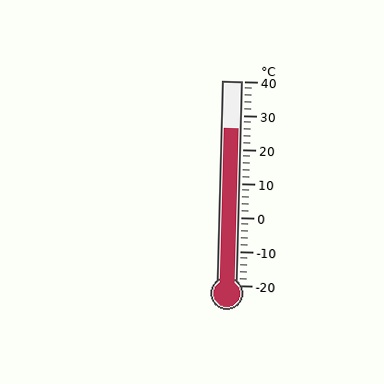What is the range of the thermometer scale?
The thermometer scale ranges from -20°C to 40°C.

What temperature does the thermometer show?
The thermometer shows approximately 26°C.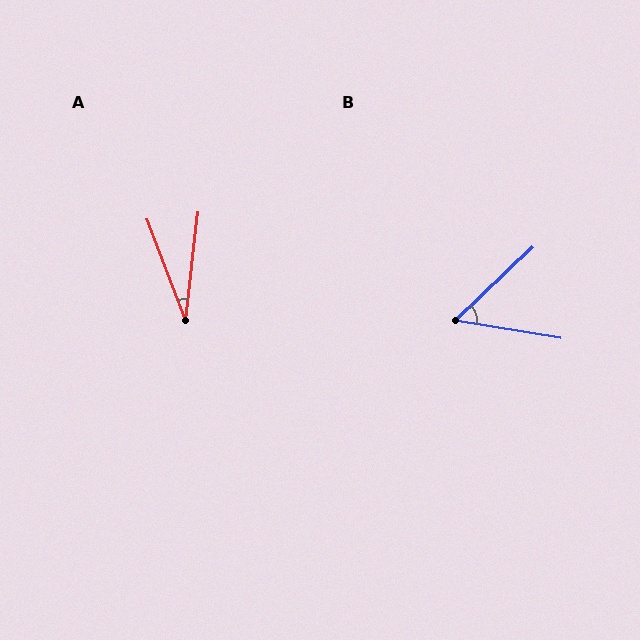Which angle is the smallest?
A, at approximately 27 degrees.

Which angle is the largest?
B, at approximately 53 degrees.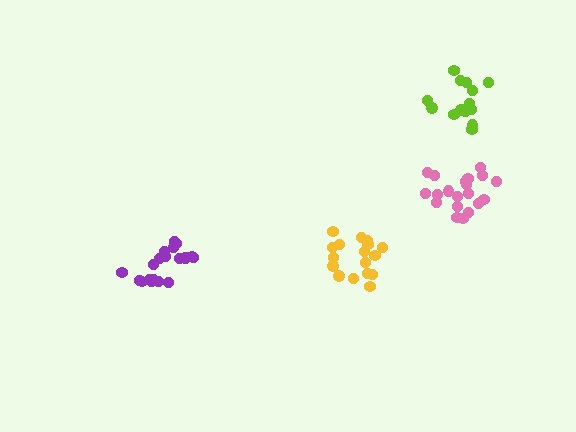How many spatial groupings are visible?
There are 4 spatial groupings.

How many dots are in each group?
Group 1: 16 dots, Group 2: 19 dots, Group 3: 20 dots, Group 4: 17 dots (72 total).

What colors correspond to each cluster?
The clusters are colored: lime, purple, pink, yellow.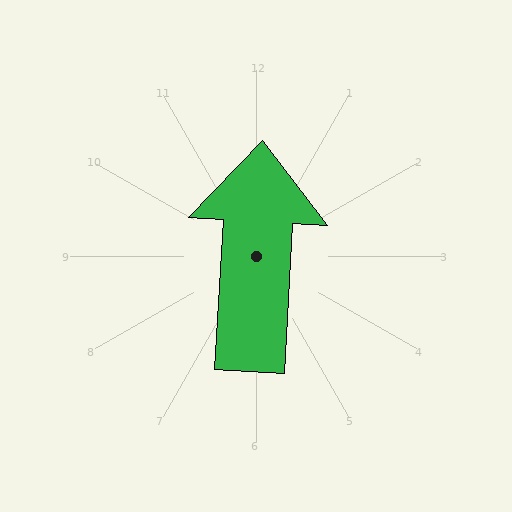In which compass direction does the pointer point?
North.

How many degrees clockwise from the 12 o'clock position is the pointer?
Approximately 3 degrees.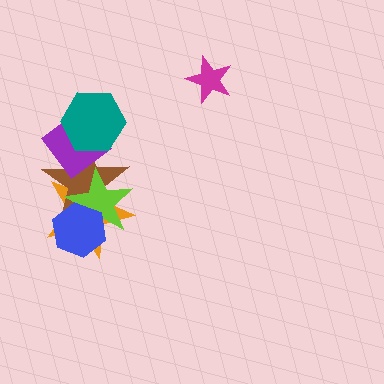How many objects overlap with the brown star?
5 objects overlap with the brown star.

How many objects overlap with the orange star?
4 objects overlap with the orange star.